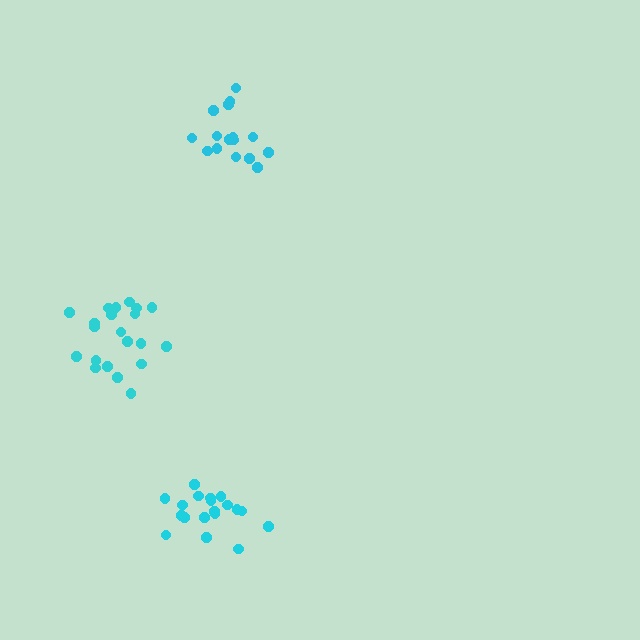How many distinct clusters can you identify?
There are 3 distinct clusters.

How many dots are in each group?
Group 1: 21 dots, Group 2: 16 dots, Group 3: 19 dots (56 total).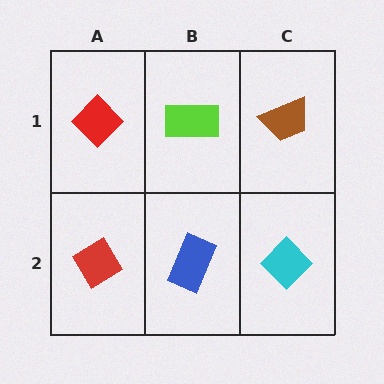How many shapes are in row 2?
3 shapes.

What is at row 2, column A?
A red diamond.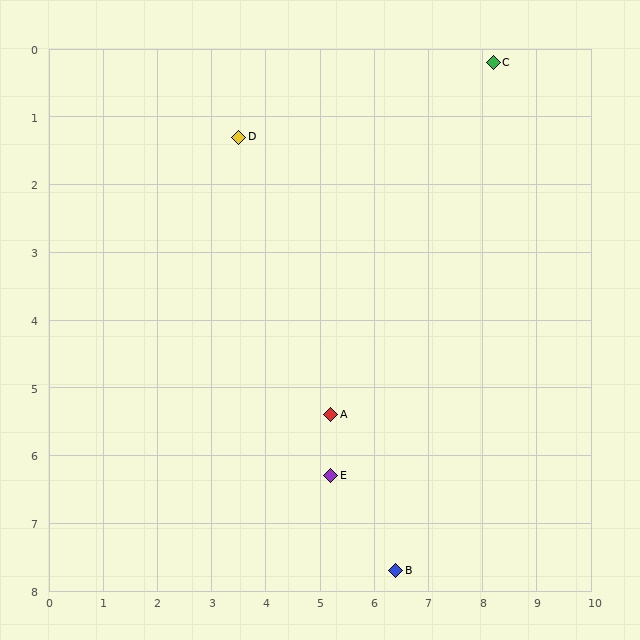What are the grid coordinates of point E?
Point E is at approximately (5.2, 6.3).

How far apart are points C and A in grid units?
Points C and A are about 6.0 grid units apart.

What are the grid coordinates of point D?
Point D is at approximately (3.5, 1.3).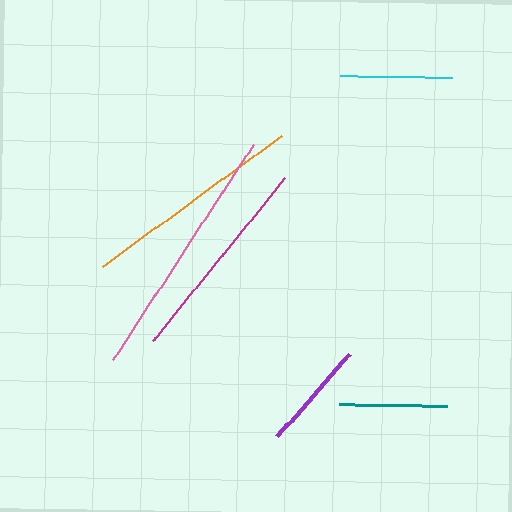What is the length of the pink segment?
The pink segment is approximately 257 pixels long.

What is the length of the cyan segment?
The cyan segment is approximately 112 pixels long.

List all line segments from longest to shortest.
From longest to shortest: pink, orange, magenta, cyan, purple, teal.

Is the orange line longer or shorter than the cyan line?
The orange line is longer than the cyan line.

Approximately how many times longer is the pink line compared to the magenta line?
The pink line is approximately 1.2 times the length of the magenta line.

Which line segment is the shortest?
The teal line is the shortest at approximately 108 pixels.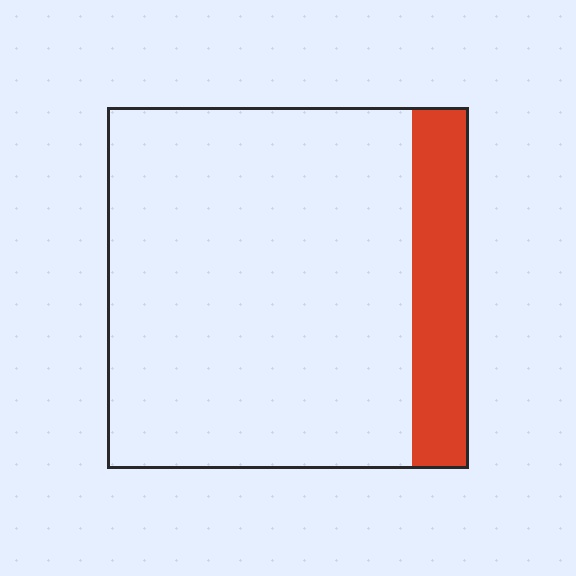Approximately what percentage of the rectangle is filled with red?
Approximately 15%.